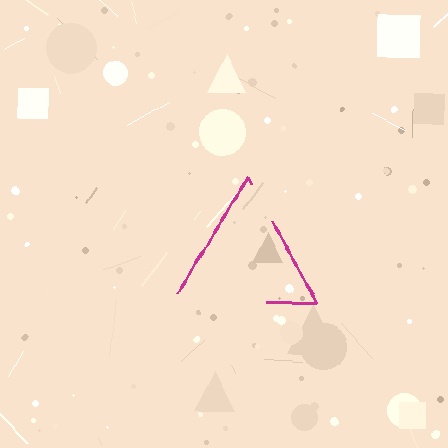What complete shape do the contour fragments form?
The contour fragments form a triangle.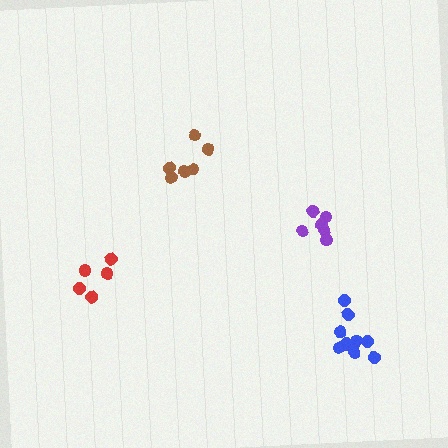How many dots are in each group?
Group 1: 6 dots, Group 2: 5 dots, Group 3: 11 dots, Group 4: 6 dots (28 total).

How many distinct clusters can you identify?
There are 4 distinct clusters.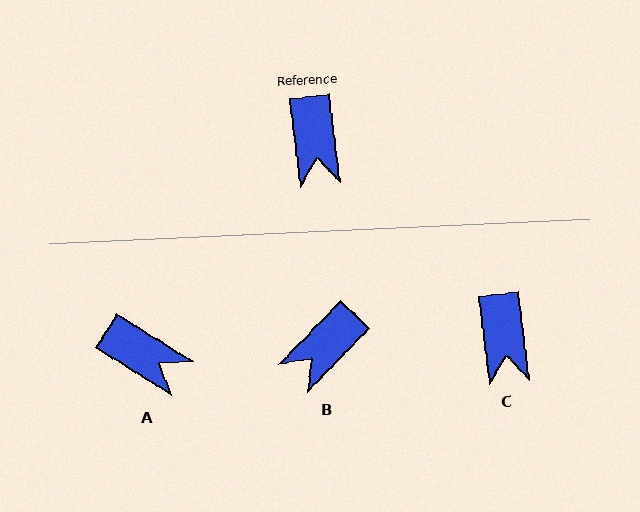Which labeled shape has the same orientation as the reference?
C.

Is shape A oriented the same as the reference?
No, it is off by about 51 degrees.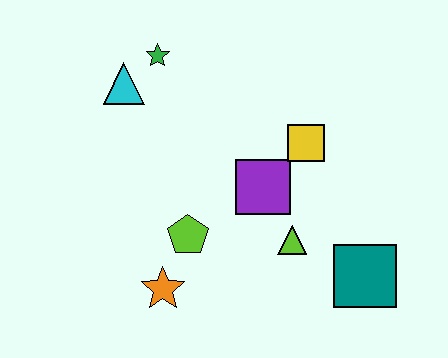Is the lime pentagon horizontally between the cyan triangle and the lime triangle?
Yes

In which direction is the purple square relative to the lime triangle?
The purple square is above the lime triangle.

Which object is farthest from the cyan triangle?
The teal square is farthest from the cyan triangle.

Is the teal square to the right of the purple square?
Yes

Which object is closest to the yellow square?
The purple square is closest to the yellow square.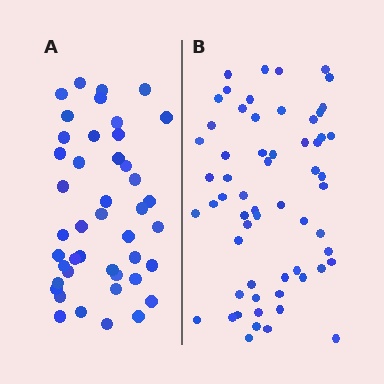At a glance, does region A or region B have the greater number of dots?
Region B (the right region) has more dots.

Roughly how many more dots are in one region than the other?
Region B has approximately 15 more dots than region A.